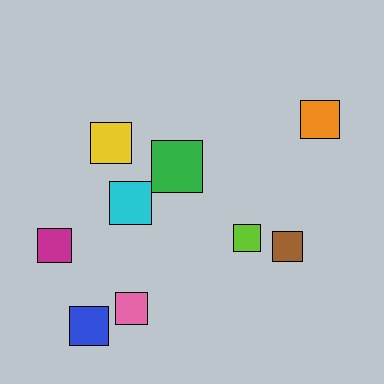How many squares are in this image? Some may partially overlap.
There are 9 squares.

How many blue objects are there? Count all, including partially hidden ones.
There is 1 blue object.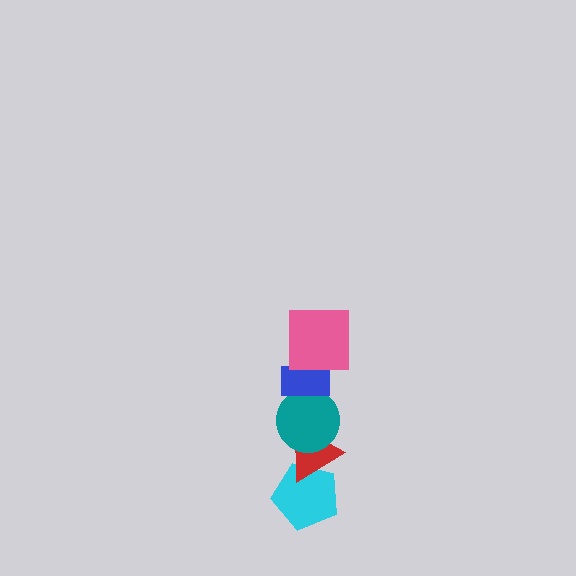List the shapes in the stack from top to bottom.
From top to bottom: the pink square, the blue rectangle, the teal circle, the red triangle, the cyan pentagon.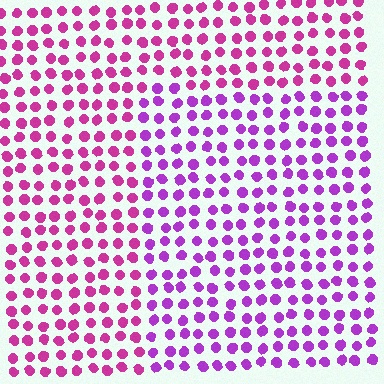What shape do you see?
I see a rectangle.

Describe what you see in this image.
The image is filled with small magenta elements in a uniform arrangement. A rectangle-shaped region is visible where the elements are tinted to a slightly different hue, forming a subtle color boundary.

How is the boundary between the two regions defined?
The boundary is defined purely by a slight shift in hue (about 30 degrees). Spacing, size, and orientation are identical on both sides.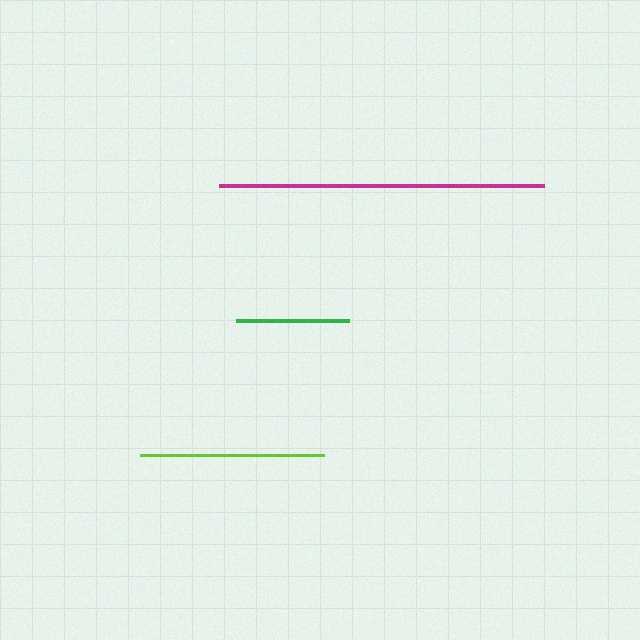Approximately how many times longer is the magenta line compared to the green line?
The magenta line is approximately 2.9 times the length of the green line.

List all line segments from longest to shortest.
From longest to shortest: magenta, lime, green.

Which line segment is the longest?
The magenta line is the longest at approximately 325 pixels.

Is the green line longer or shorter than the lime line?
The lime line is longer than the green line.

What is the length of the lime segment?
The lime segment is approximately 184 pixels long.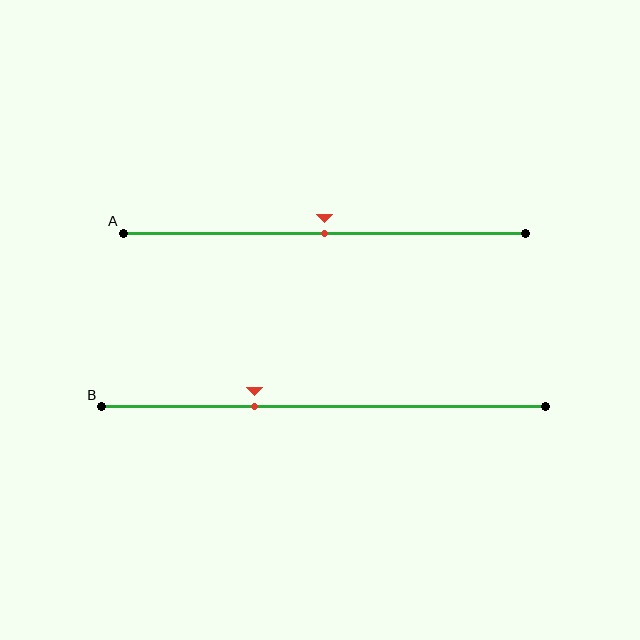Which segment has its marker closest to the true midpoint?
Segment A has its marker closest to the true midpoint.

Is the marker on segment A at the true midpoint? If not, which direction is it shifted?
Yes, the marker on segment A is at the true midpoint.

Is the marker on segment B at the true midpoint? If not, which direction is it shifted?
No, the marker on segment B is shifted to the left by about 16% of the segment length.